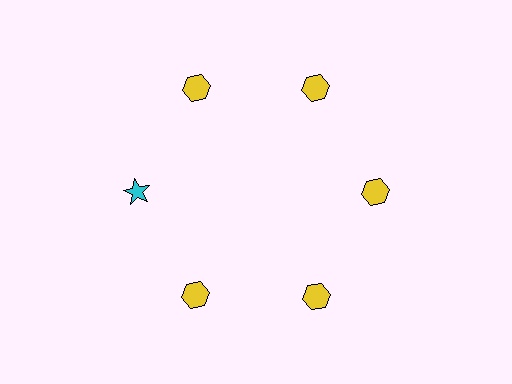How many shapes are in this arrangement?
There are 6 shapes arranged in a ring pattern.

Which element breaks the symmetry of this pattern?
The cyan star at roughly the 9 o'clock position breaks the symmetry. All other shapes are yellow hexagons.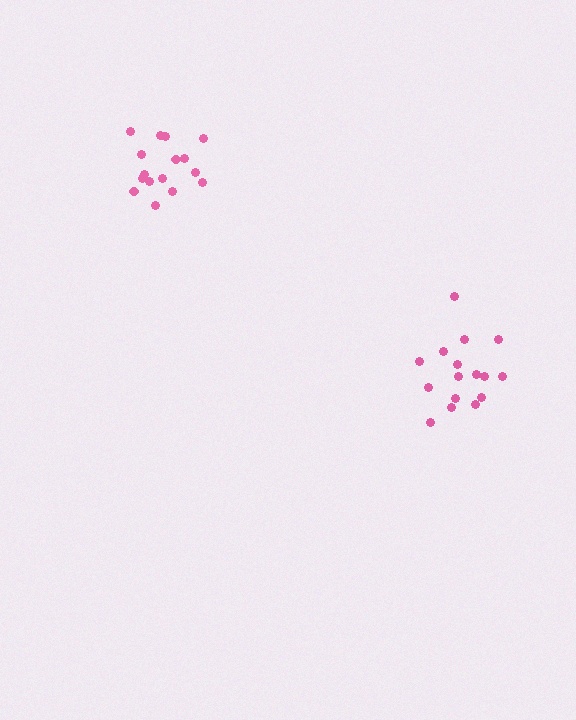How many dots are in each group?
Group 1: 16 dots, Group 2: 16 dots (32 total).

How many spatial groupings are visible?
There are 2 spatial groupings.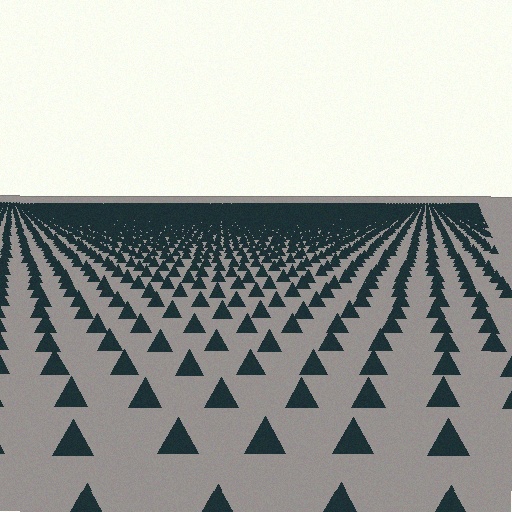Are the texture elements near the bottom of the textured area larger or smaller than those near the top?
Larger. Near the bottom, elements are closer to the viewer and appear at a bigger on-screen size.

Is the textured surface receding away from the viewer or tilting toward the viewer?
The surface is receding away from the viewer. Texture elements get smaller and denser toward the top.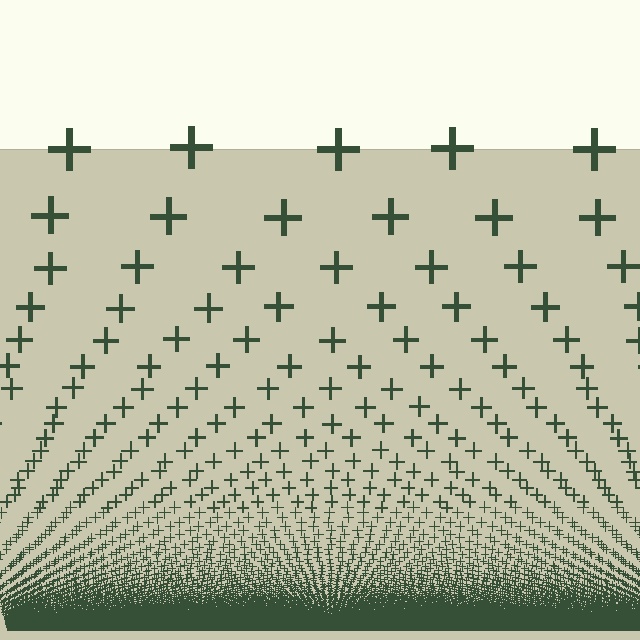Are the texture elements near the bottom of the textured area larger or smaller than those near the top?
Smaller. The gradient is inverted — elements near the bottom are smaller and denser.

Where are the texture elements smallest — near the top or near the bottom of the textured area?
Near the bottom.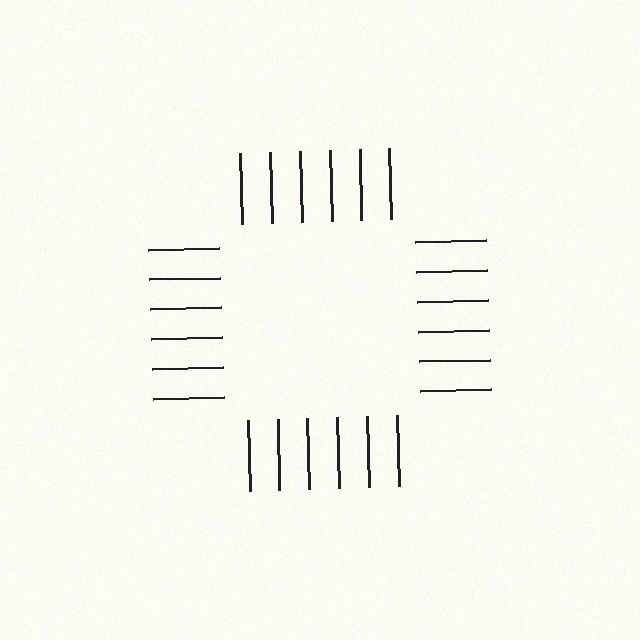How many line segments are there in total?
24 — 6 along each of the 4 edges.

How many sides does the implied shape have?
4 sides — the line-ends trace a square.